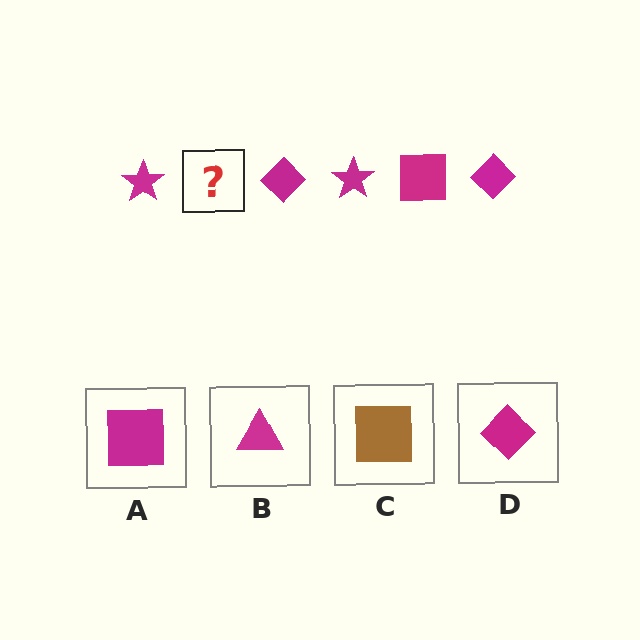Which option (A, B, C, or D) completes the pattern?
A.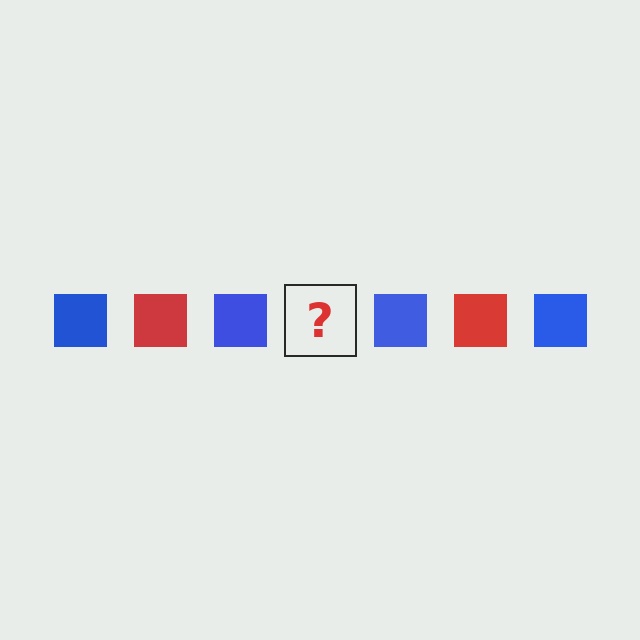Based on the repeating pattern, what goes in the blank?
The blank should be a red square.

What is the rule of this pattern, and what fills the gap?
The rule is that the pattern cycles through blue, red squares. The gap should be filled with a red square.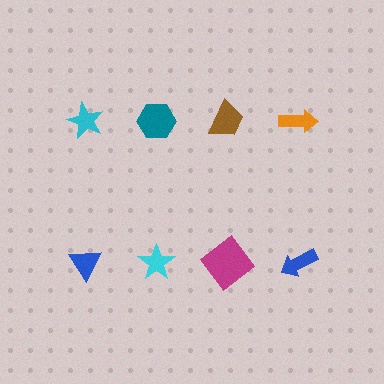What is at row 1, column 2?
A teal hexagon.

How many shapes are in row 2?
4 shapes.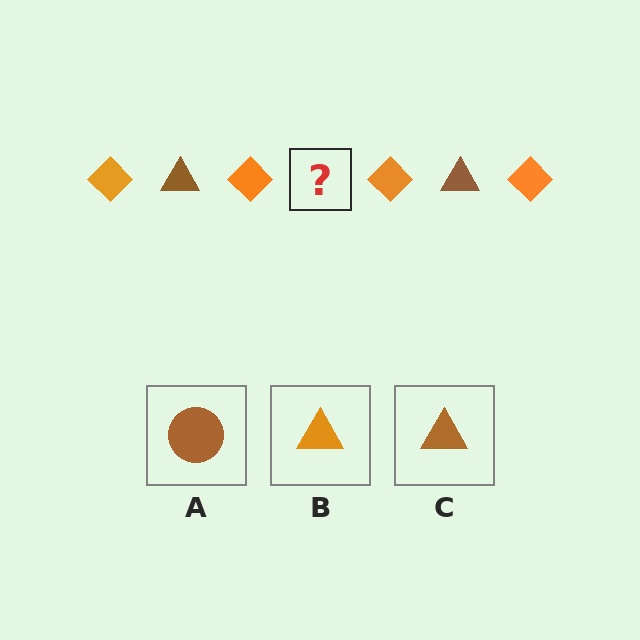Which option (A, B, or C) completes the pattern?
C.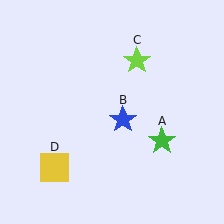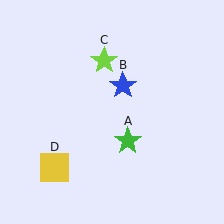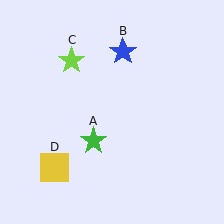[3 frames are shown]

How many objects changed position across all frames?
3 objects changed position: green star (object A), blue star (object B), lime star (object C).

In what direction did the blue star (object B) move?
The blue star (object B) moved up.